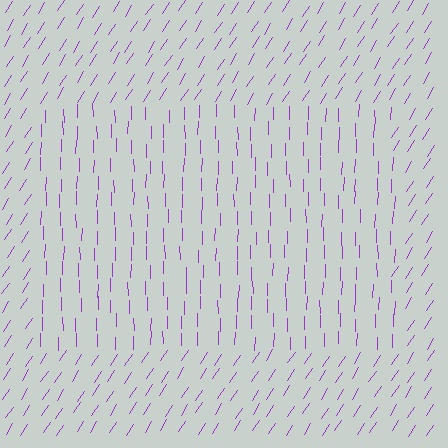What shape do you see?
I see a rectangle.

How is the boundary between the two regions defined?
The boundary is defined purely by a change in line orientation (approximately 32 degrees difference). All lines are the same color and thickness.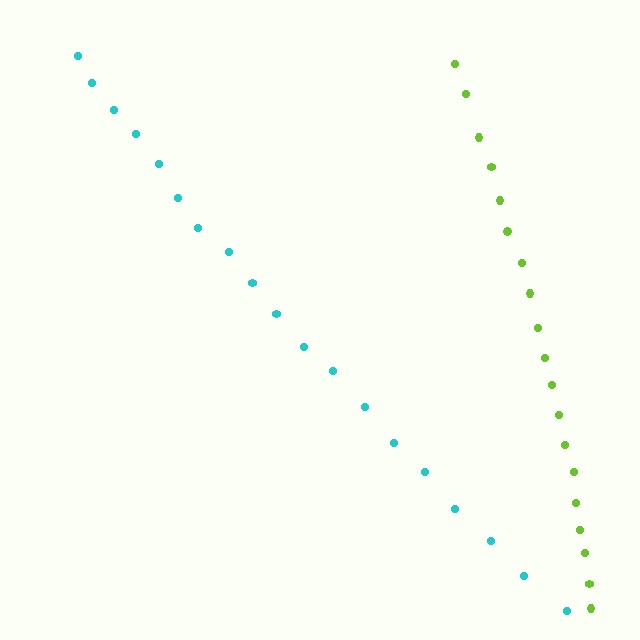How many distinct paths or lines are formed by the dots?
There are 2 distinct paths.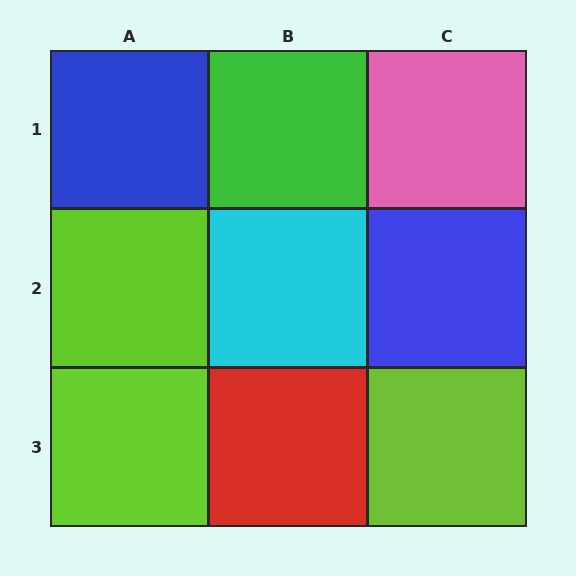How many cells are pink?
1 cell is pink.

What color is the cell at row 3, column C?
Lime.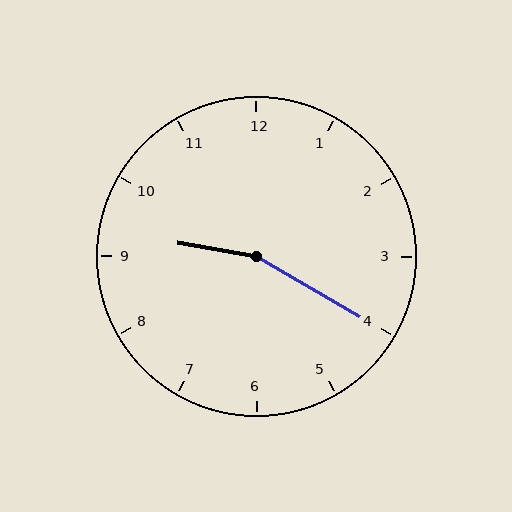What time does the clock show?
9:20.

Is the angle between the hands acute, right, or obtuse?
It is obtuse.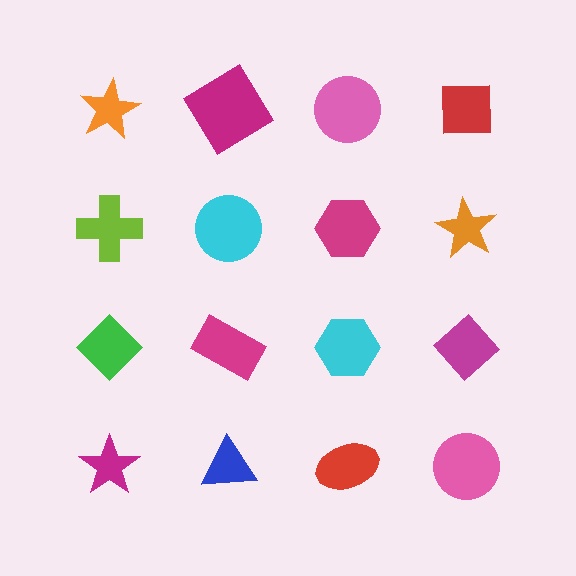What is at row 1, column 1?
An orange star.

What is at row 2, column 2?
A cyan circle.